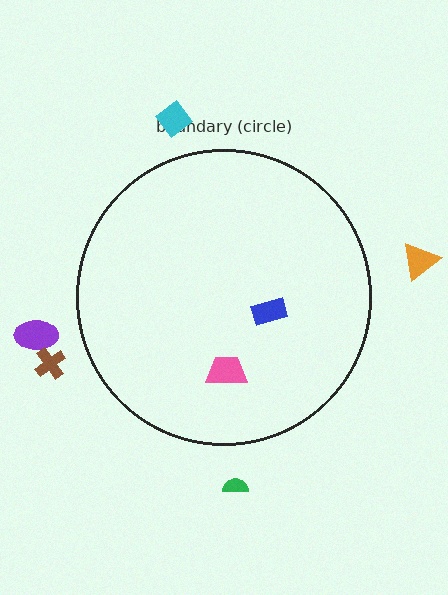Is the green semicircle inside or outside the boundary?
Outside.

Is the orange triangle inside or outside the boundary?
Outside.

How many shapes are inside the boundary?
2 inside, 5 outside.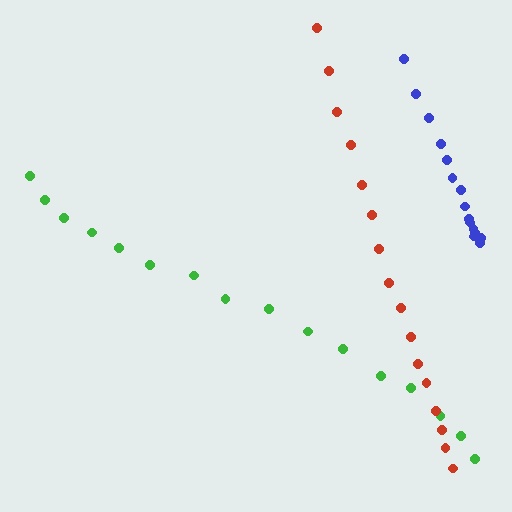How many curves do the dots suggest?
There are 3 distinct paths.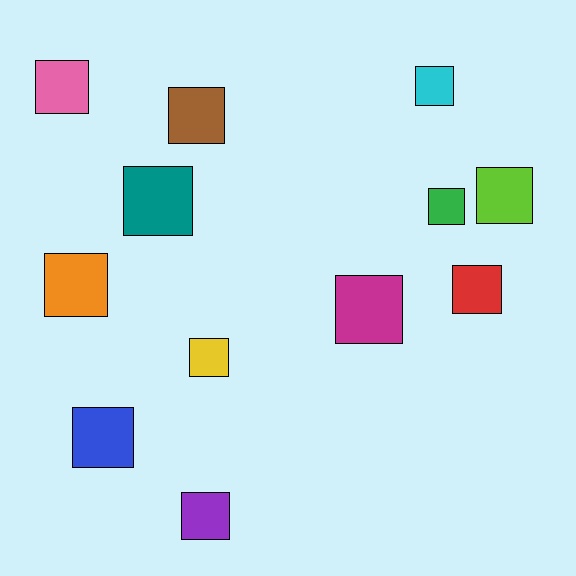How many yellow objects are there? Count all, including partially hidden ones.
There is 1 yellow object.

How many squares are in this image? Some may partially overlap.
There are 12 squares.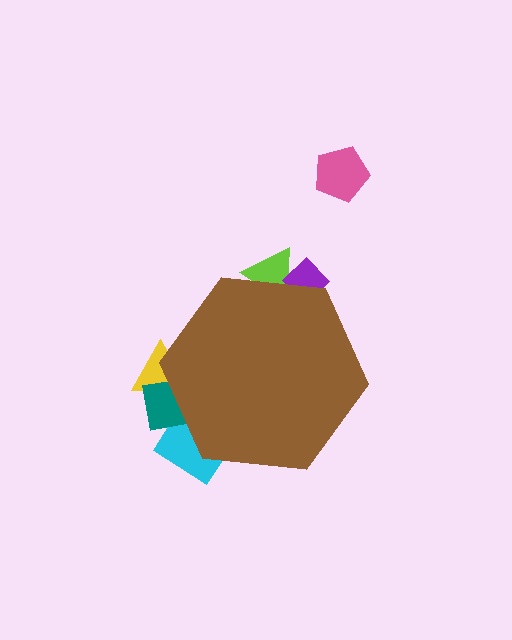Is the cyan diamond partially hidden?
Yes, the cyan diamond is partially hidden behind the brown hexagon.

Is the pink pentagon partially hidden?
No, the pink pentagon is fully visible.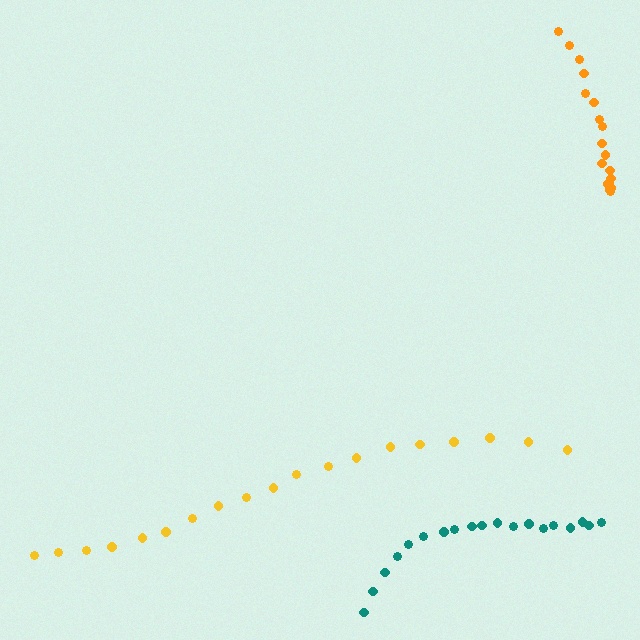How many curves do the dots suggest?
There are 3 distinct paths.